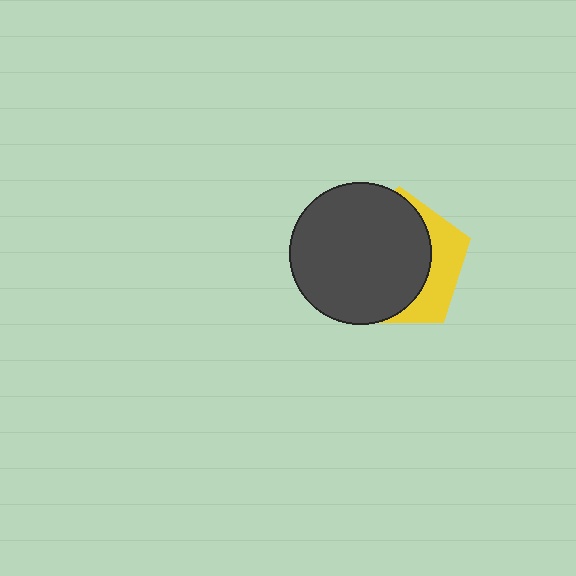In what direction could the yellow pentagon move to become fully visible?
The yellow pentagon could move right. That would shift it out from behind the dark gray circle entirely.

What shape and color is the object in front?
The object in front is a dark gray circle.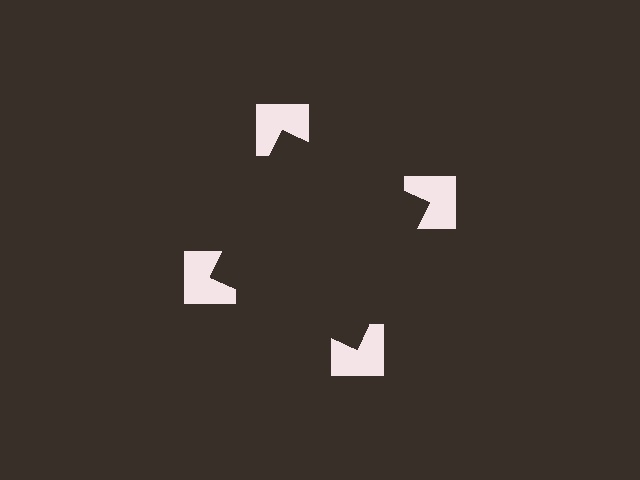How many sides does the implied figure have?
4 sides.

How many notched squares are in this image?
There are 4 — one at each vertex of the illusory square.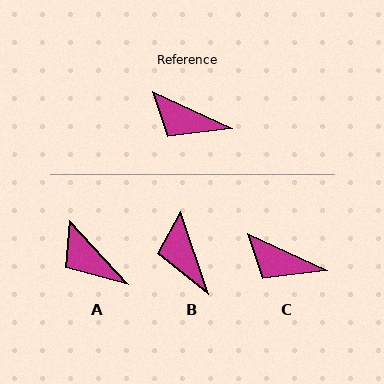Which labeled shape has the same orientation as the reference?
C.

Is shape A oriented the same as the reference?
No, it is off by about 23 degrees.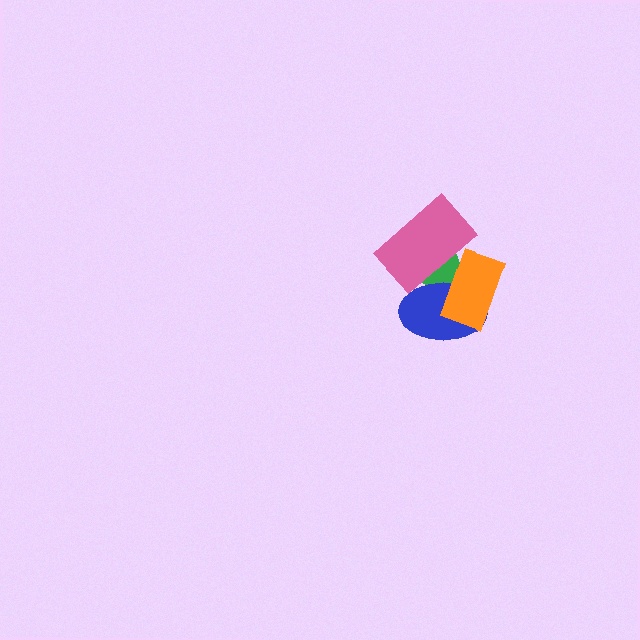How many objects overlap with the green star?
3 objects overlap with the green star.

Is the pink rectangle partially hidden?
Yes, it is partially covered by another shape.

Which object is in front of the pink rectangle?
The orange rectangle is in front of the pink rectangle.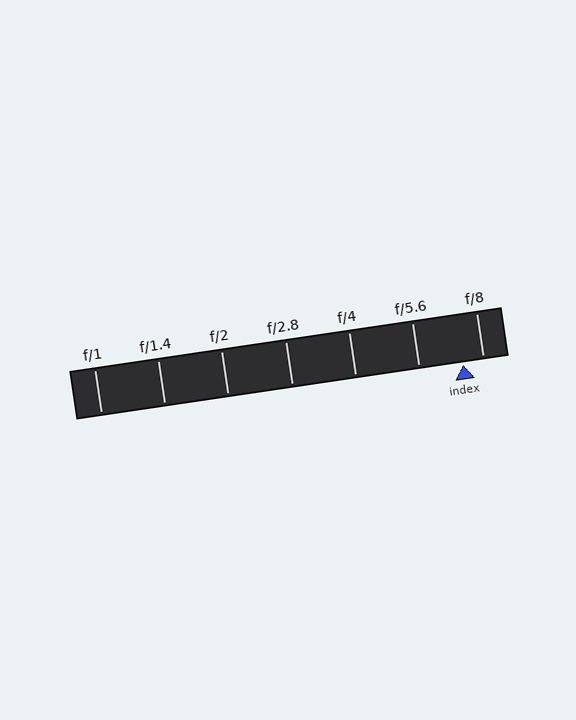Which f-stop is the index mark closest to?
The index mark is closest to f/8.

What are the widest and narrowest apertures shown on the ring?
The widest aperture shown is f/1 and the narrowest is f/8.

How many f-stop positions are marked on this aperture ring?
There are 7 f-stop positions marked.